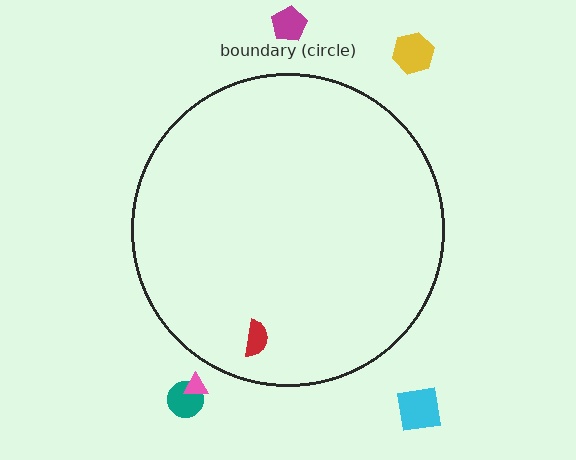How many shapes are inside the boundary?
1 inside, 5 outside.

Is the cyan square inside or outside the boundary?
Outside.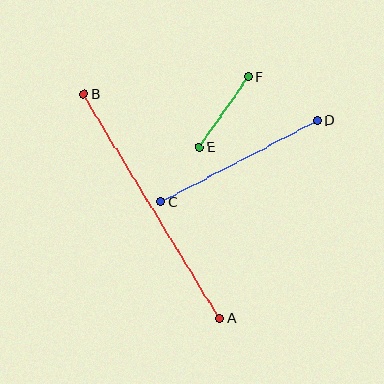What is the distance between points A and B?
The distance is approximately 263 pixels.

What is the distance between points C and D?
The distance is approximately 176 pixels.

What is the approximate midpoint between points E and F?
The midpoint is at approximately (224, 112) pixels.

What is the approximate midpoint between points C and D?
The midpoint is at approximately (239, 161) pixels.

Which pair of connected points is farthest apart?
Points A and B are farthest apart.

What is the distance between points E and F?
The distance is approximately 86 pixels.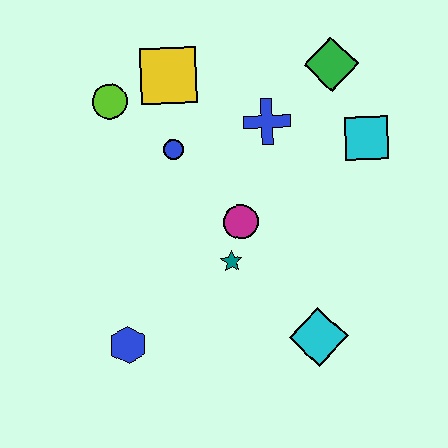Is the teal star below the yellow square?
Yes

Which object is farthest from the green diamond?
The blue hexagon is farthest from the green diamond.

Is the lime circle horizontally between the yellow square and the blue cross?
No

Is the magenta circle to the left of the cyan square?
Yes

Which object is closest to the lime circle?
The yellow square is closest to the lime circle.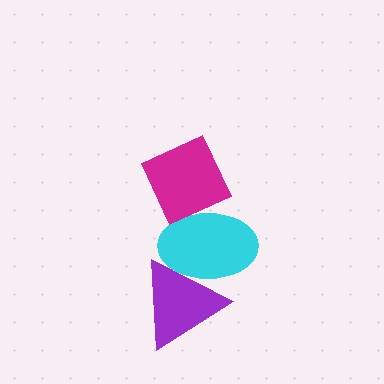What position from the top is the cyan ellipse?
The cyan ellipse is 2nd from the top.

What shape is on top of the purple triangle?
The cyan ellipse is on top of the purple triangle.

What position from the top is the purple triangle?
The purple triangle is 3rd from the top.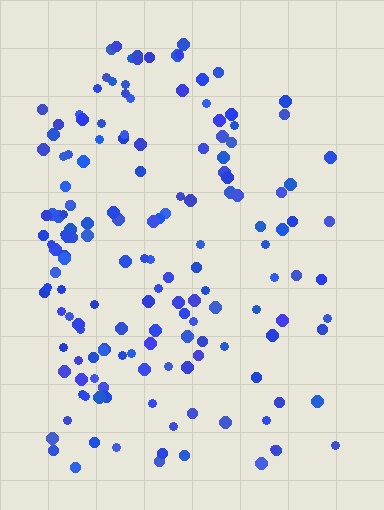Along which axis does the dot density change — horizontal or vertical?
Horizontal.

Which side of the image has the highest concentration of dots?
The left.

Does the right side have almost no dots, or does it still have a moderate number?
Still a moderate number, just noticeably fewer than the left.